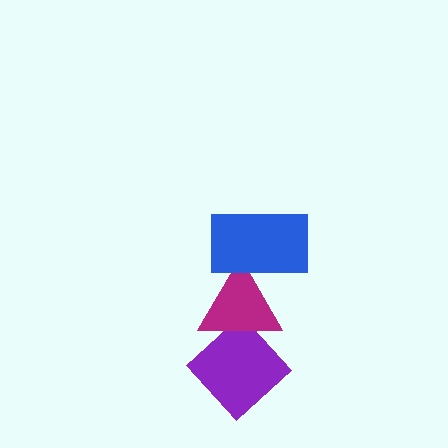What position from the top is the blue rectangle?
The blue rectangle is 1st from the top.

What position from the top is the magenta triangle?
The magenta triangle is 2nd from the top.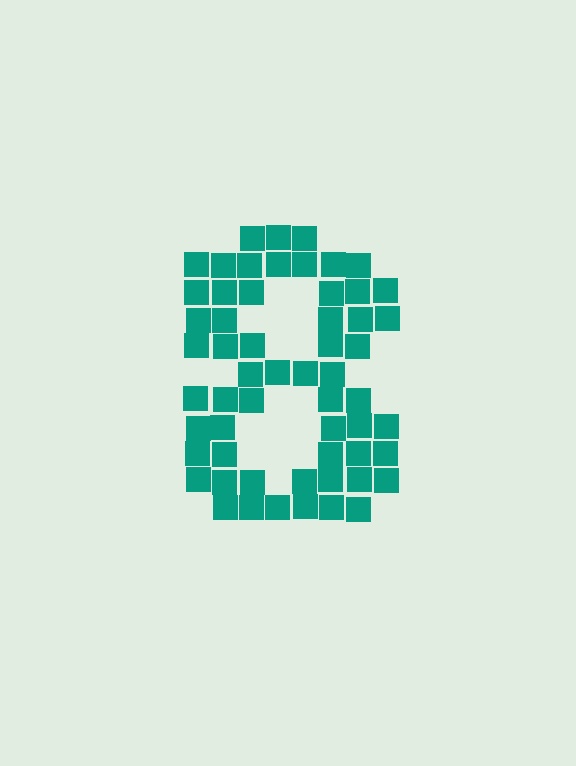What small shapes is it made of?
It is made of small squares.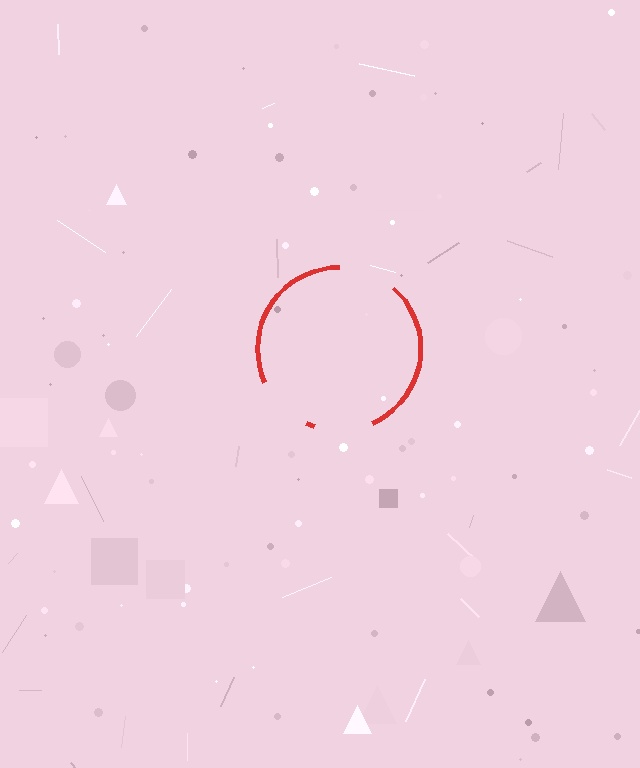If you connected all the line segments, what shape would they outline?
They would outline a circle.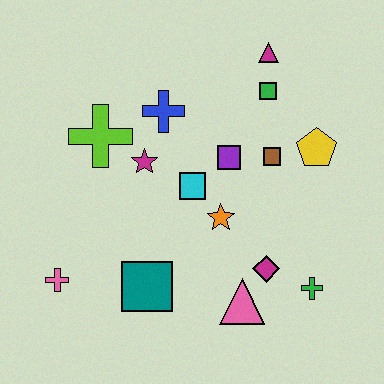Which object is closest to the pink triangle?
The magenta diamond is closest to the pink triangle.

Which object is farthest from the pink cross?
The magenta triangle is farthest from the pink cross.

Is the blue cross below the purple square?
No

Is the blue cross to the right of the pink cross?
Yes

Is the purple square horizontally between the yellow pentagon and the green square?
No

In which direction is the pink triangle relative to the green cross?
The pink triangle is to the left of the green cross.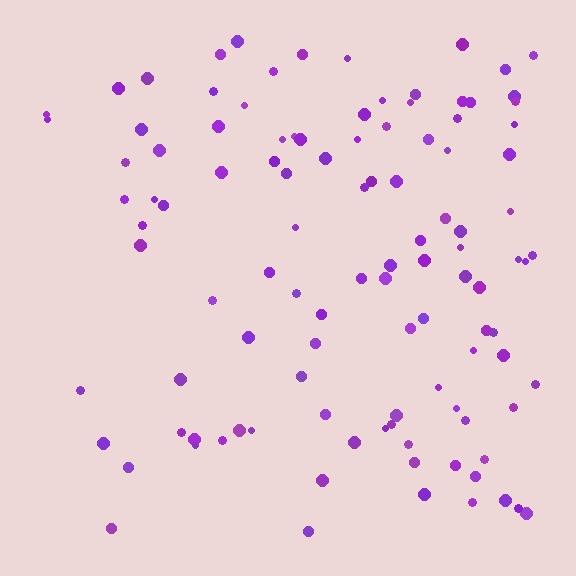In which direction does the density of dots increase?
From left to right, with the right side densest.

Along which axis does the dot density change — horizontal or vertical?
Horizontal.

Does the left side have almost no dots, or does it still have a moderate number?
Still a moderate number, just noticeably fewer than the right.